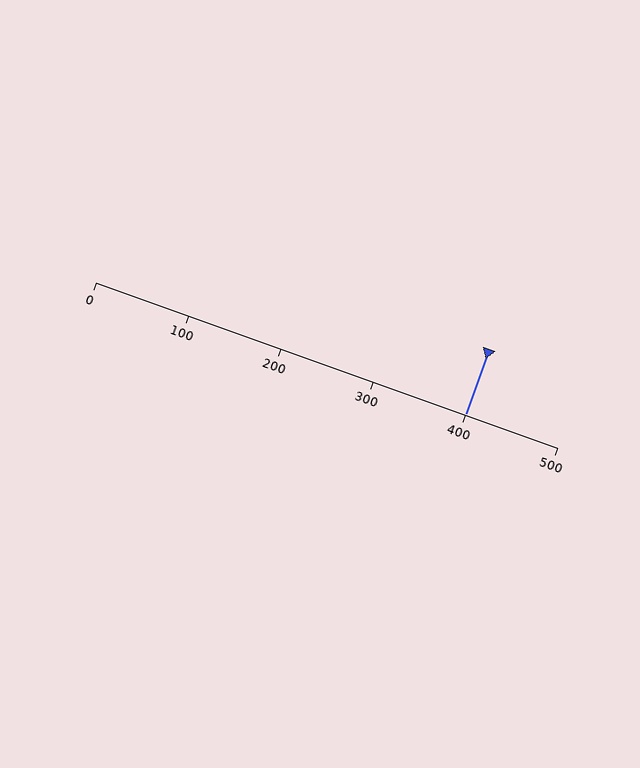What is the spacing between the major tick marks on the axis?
The major ticks are spaced 100 apart.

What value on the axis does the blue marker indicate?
The marker indicates approximately 400.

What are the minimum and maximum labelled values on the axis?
The axis runs from 0 to 500.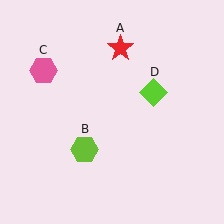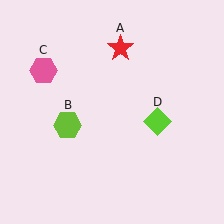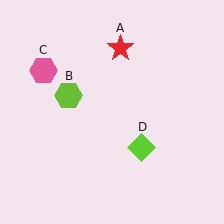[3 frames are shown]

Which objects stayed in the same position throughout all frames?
Red star (object A) and pink hexagon (object C) remained stationary.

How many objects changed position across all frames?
2 objects changed position: lime hexagon (object B), lime diamond (object D).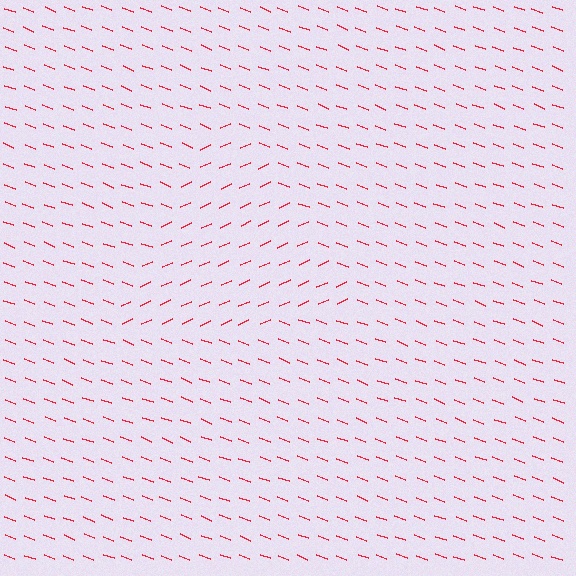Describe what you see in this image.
The image is filled with small red line segments. A triangle region in the image has lines oriented differently from the surrounding lines, creating a visible texture boundary.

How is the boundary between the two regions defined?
The boundary is defined purely by a change in line orientation (approximately 45 degrees difference). All lines are the same color and thickness.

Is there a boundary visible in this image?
Yes, there is a texture boundary formed by a change in line orientation.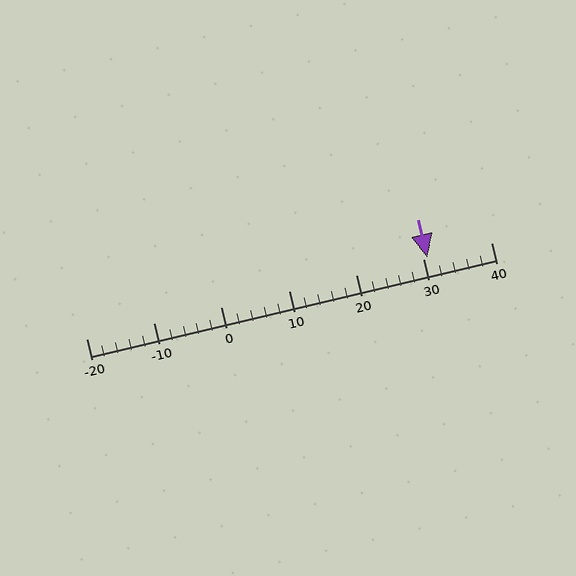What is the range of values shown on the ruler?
The ruler shows values from -20 to 40.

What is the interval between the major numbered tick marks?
The major tick marks are spaced 10 units apart.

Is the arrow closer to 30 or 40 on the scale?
The arrow is closer to 30.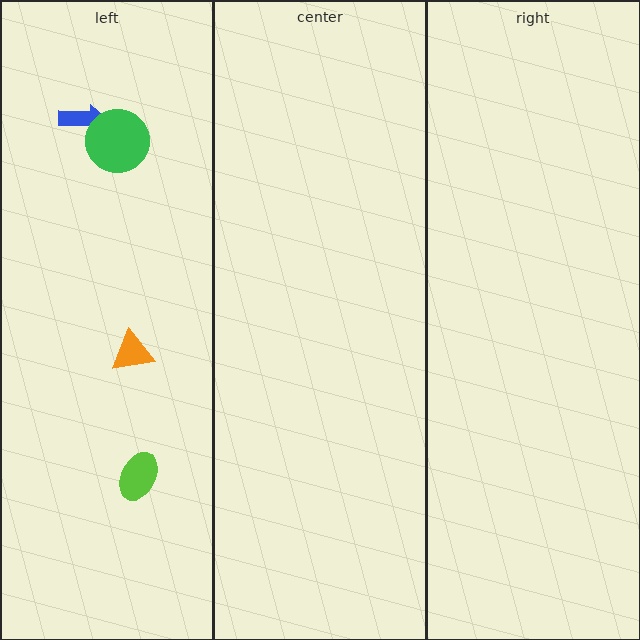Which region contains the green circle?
The left region.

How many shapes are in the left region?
4.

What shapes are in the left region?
The blue arrow, the lime ellipse, the orange triangle, the green circle.